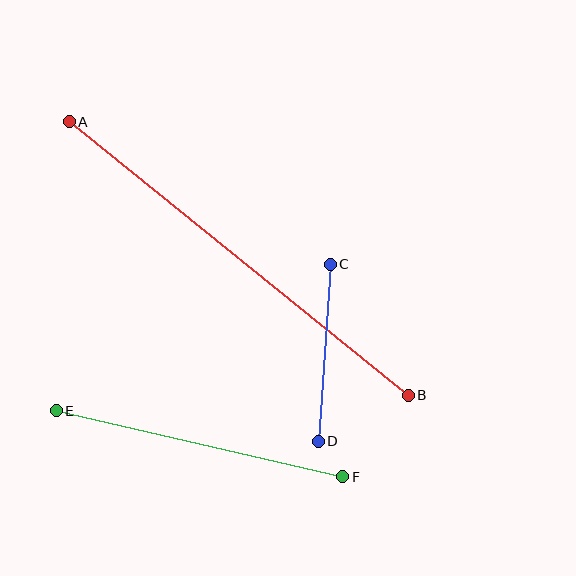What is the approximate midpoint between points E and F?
The midpoint is at approximately (199, 444) pixels.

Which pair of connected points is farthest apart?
Points A and B are farthest apart.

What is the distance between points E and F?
The distance is approximately 294 pixels.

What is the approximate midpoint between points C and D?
The midpoint is at approximately (324, 353) pixels.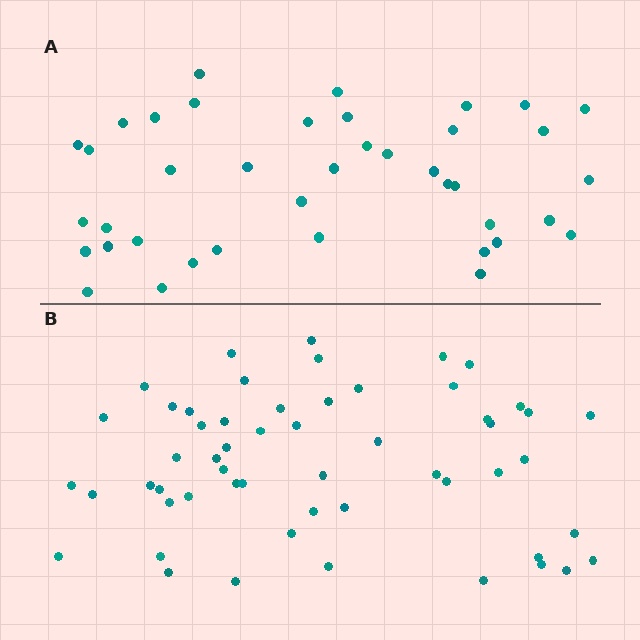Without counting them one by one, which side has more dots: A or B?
Region B (the bottom region) has more dots.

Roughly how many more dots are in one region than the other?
Region B has approximately 15 more dots than region A.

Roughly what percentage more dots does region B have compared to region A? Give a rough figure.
About 40% more.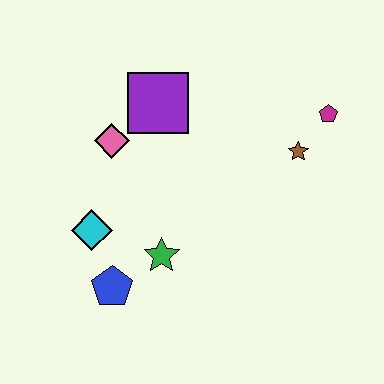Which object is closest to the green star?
The blue pentagon is closest to the green star.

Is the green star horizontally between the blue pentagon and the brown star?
Yes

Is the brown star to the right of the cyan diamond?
Yes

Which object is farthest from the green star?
The magenta pentagon is farthest from the green star.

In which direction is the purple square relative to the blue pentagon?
The purple square is above the blue pentagon.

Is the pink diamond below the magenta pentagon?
Yes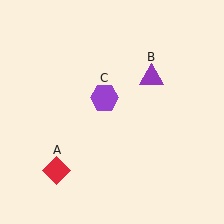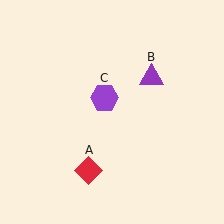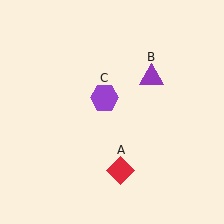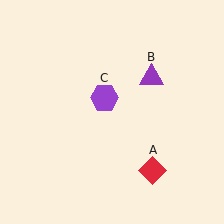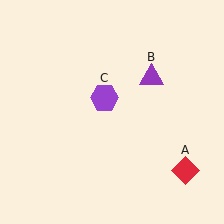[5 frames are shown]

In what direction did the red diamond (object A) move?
The red diamond (object A) moved right.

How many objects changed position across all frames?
1 object changed position: red diamond (object A).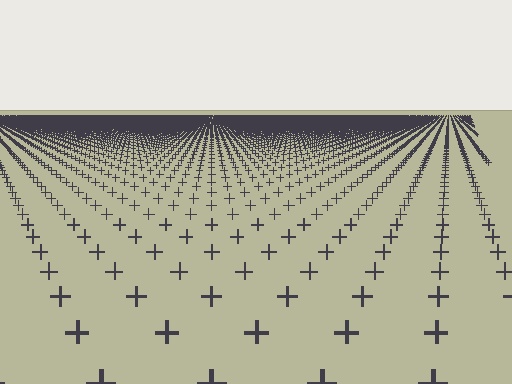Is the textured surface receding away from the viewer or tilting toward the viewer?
The surface is receding away from the viewer. Texture elements get smaller and denser toward the top.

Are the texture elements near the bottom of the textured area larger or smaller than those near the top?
Larger. Near the bottom, elements are closer to the viewer and appear at a bigger on-screen size.